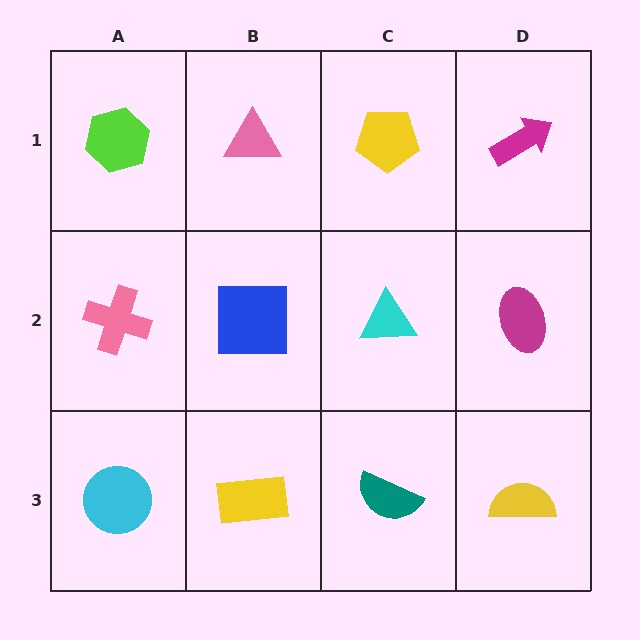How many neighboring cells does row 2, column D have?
3.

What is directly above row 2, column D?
A magenta arrow.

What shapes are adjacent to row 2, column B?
A pink triangle (row 1, column B), a yellow rectangle (row 3, column B), a pink cross (row 2, column A), a cyan triangle (row 2, column C).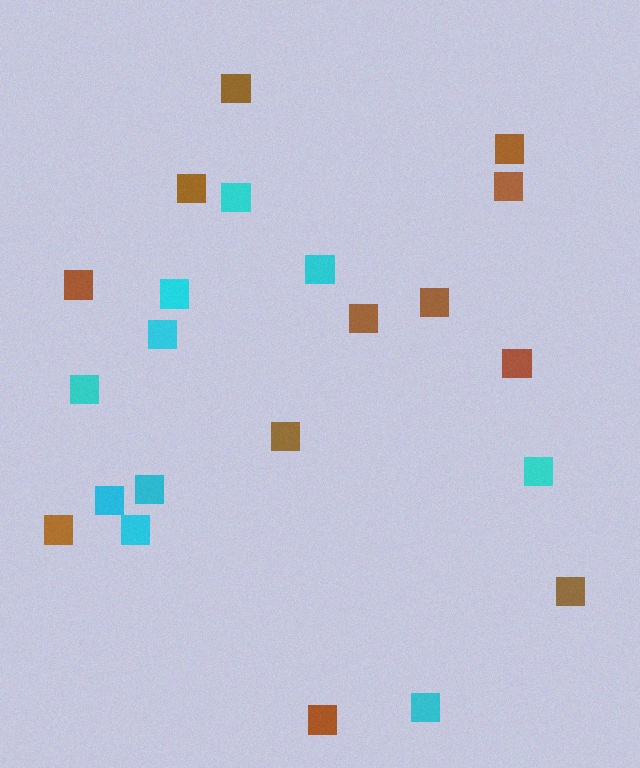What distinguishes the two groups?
There are 2 groups: one group of cyan squares (10) and one group of brown squares (12).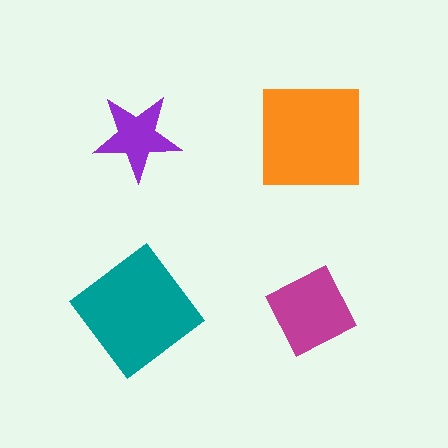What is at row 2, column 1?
A teal diamond.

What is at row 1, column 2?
An orange square.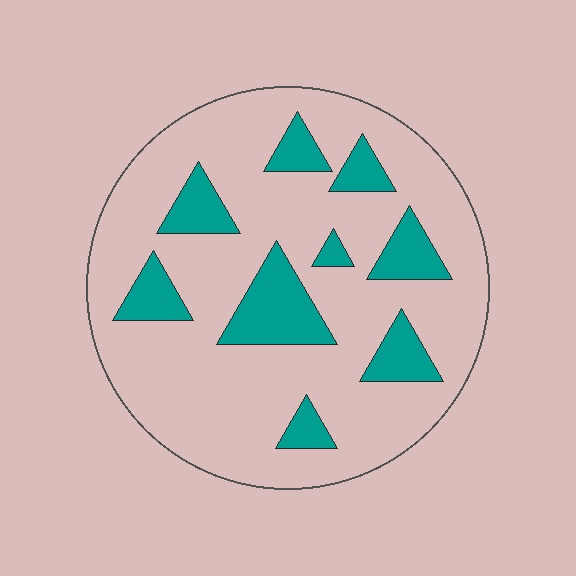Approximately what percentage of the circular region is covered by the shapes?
Approximately 20%.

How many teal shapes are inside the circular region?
9.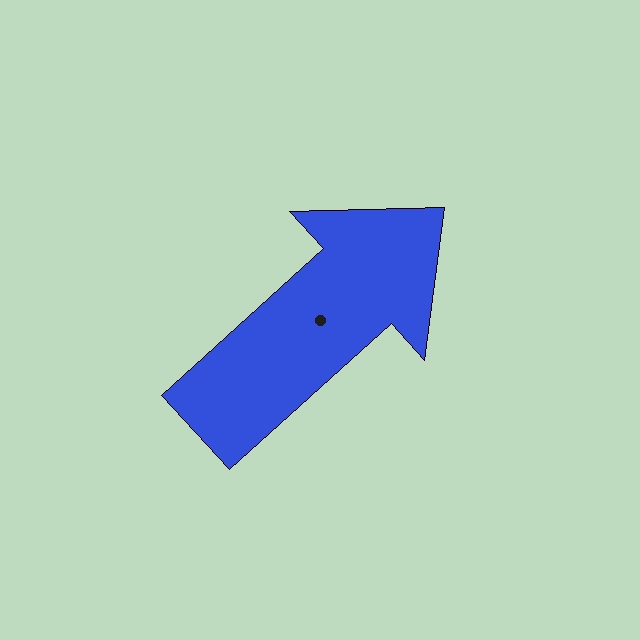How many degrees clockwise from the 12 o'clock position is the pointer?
Approximately 48 degrees.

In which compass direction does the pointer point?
Northeast.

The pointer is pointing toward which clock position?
Roughly 2 o'clock.